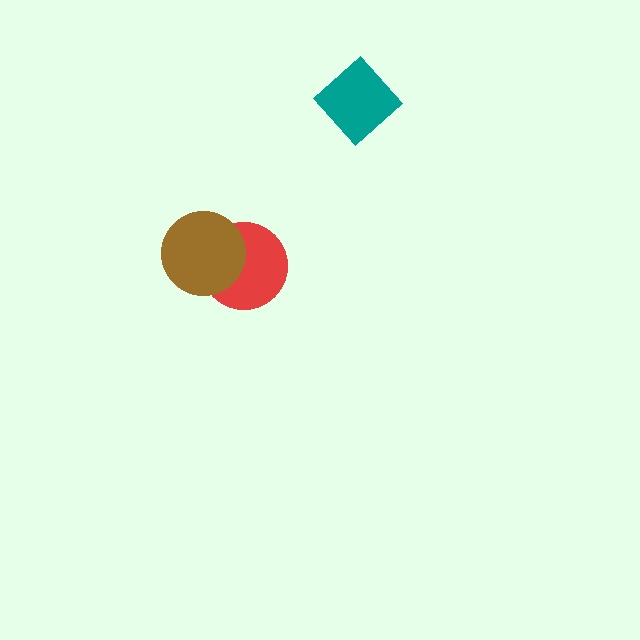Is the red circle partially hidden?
Yes, it is partially covered by another shape.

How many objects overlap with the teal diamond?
0 objects overlap with the teal diamond.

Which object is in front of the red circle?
The brown circle is in front of the red circle.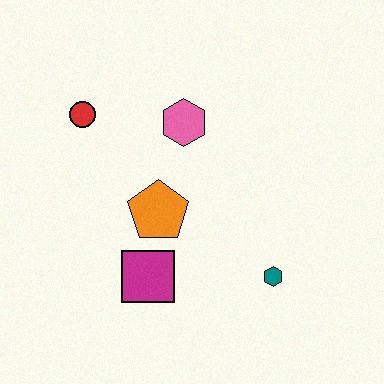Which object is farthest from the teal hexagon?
The red circle is farthest from the teal hexagon.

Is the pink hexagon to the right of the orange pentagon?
Yes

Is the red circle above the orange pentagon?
Yes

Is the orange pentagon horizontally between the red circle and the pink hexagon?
Yes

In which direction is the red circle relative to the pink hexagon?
The red circle is to the left of the pink hexagon.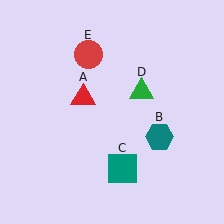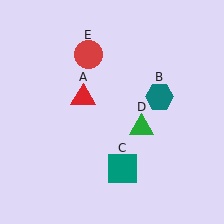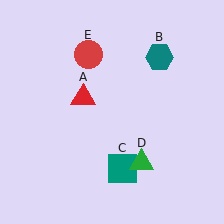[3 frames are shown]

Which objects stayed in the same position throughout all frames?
Red triangle (object A) and teal square (object C) and red circle (object E) remained stationary.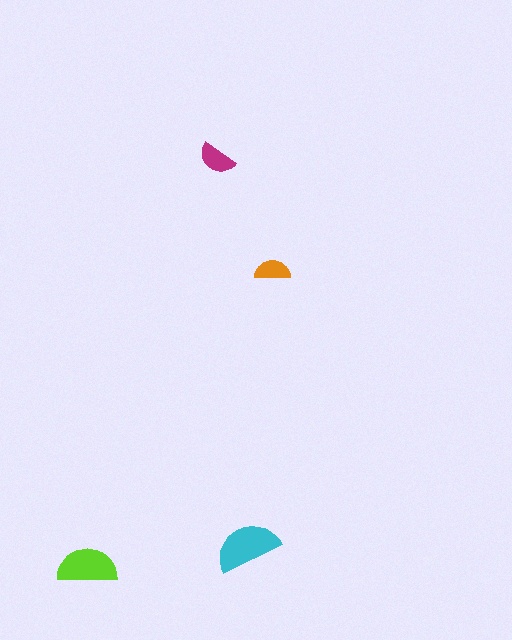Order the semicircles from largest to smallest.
the cyan one, the lime one, the magenta one, the orange one.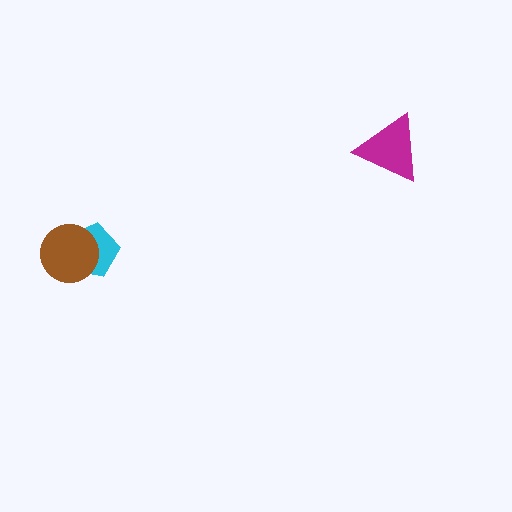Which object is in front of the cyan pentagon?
The brown circle is in front of the cyan pentagon.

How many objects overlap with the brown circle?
1 object overlaps with the brown circle.